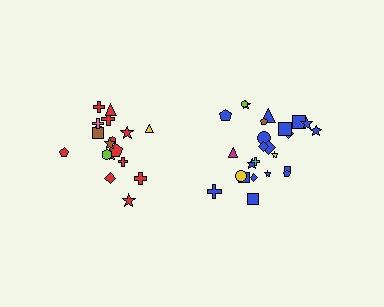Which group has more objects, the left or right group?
The right group.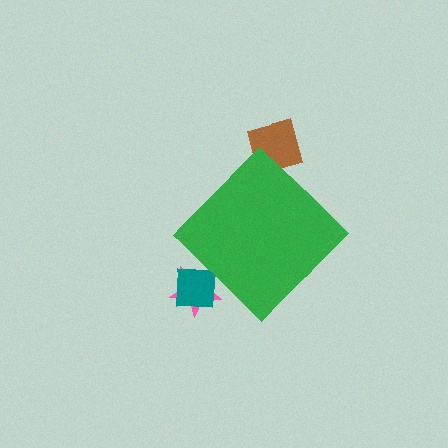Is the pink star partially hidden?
Yes, the pink star is partially hidden behind the green diamond.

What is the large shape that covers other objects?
A green diamond.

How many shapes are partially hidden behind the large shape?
3 shapes are partially hidden.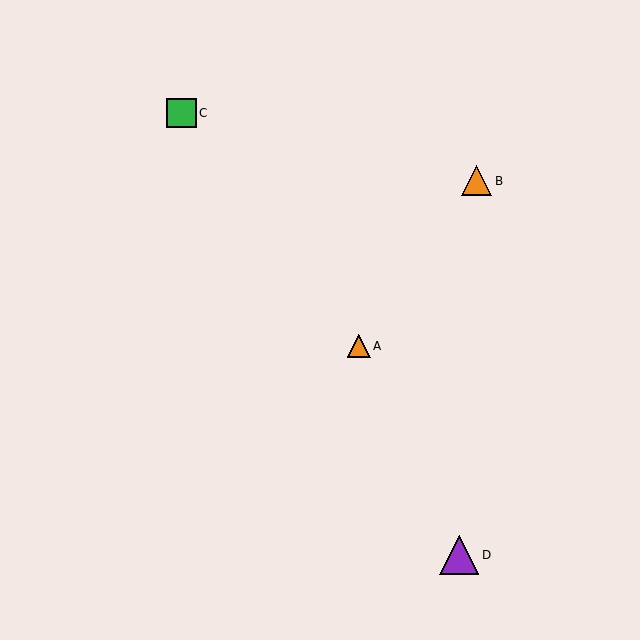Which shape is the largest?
The purple triangle (labeled D) is the largest.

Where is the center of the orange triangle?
The center of the orange triangle is at (359, 346).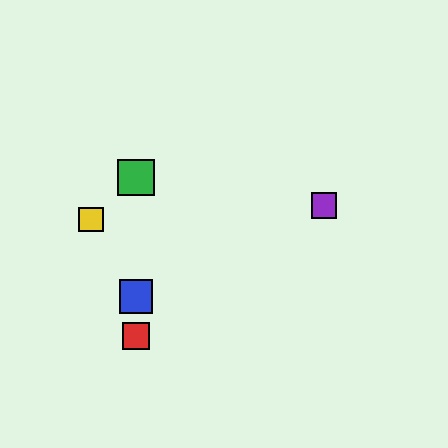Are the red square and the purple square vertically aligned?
No, the red square is at x≈136 and the purple square is at x≈324.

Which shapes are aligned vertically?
The red square, the blue square, the green square are aligned vertically.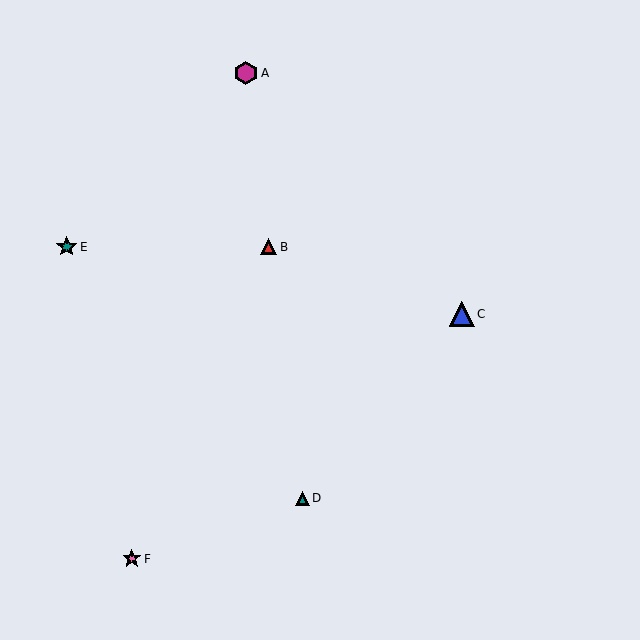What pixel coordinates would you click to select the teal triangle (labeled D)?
Click at (302, 498) to select the teal triangle D.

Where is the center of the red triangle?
The center of the red triangle is at (268, 247).